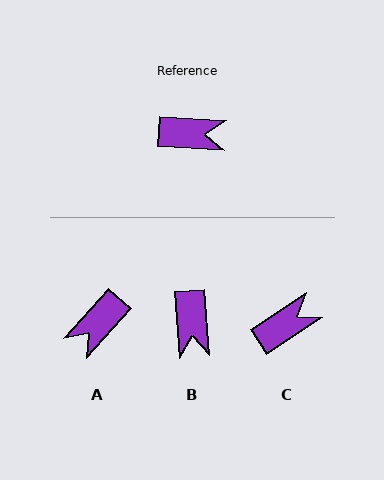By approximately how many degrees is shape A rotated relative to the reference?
Approximately 128 degrees clockwise.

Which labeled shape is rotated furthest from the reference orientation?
A, about 128 degrees away.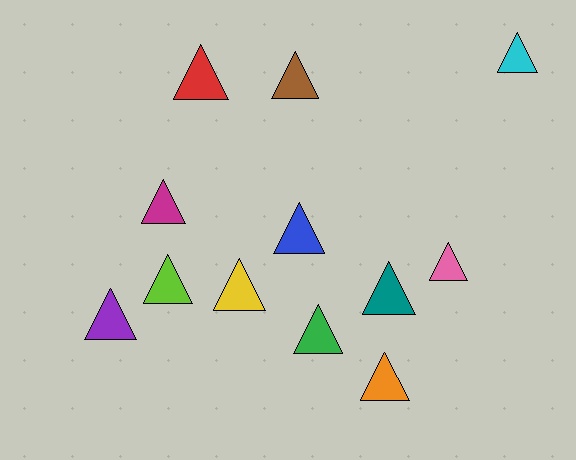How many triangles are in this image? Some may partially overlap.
There are 12 triangles.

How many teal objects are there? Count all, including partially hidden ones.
There is 1 teal object.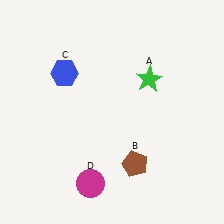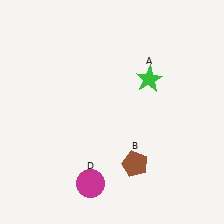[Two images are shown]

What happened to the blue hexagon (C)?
The blue hexagon (C) was removed in Image 2. It was in the top-left area of Image 1.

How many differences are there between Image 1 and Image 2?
There is 1 difference between the two images.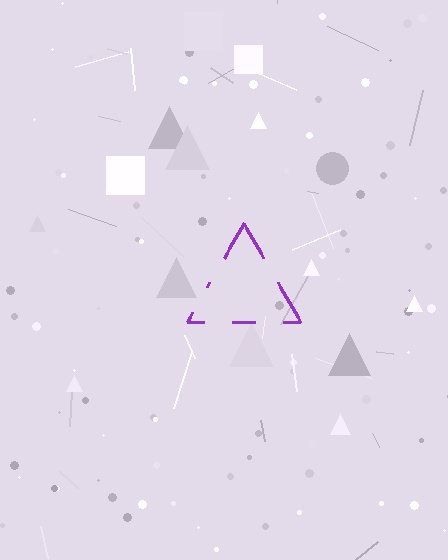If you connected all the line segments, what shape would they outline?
They would outline a triangle.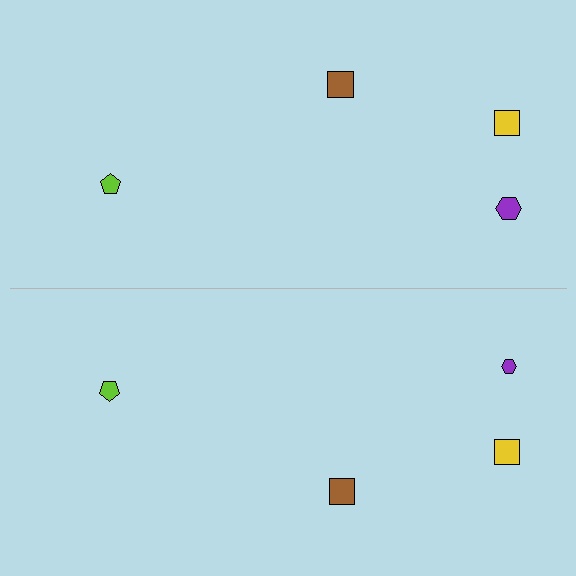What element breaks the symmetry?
The purple hexagon on the bottom side has a different size than its mirror counterpart.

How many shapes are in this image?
There are 8 shapes in this image.